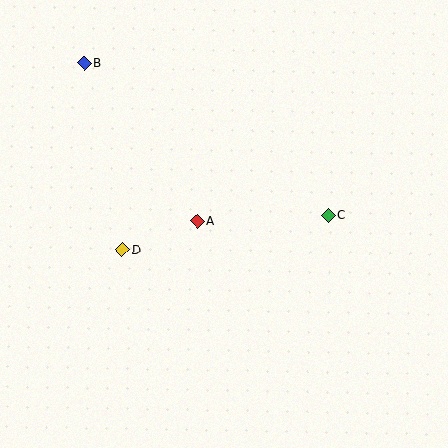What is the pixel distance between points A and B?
The distance between A and B is 194 pixels.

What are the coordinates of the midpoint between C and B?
The midpoint between C and B is at (206, 139).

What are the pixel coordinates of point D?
Point D is at (122, 250).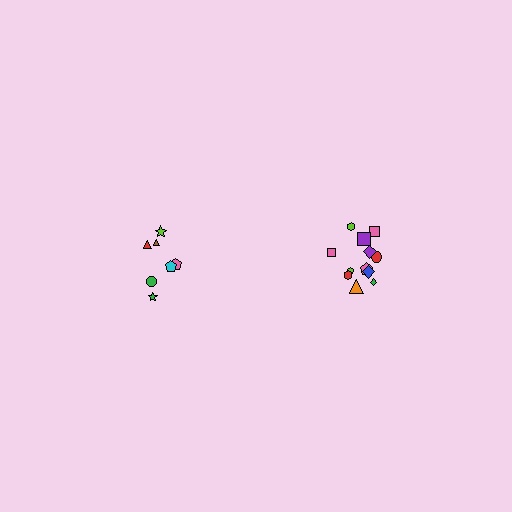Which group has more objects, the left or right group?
The right group.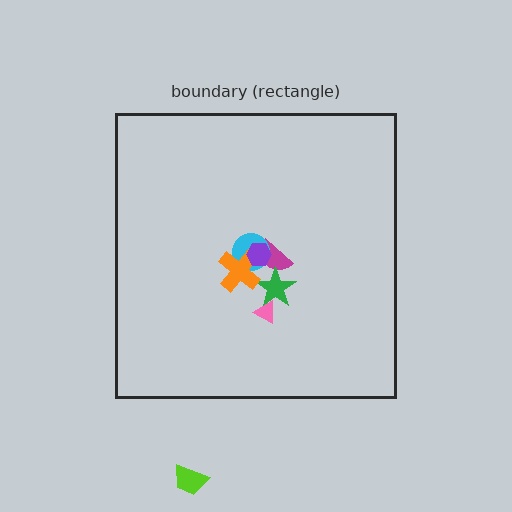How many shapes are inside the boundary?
6 inside, 1 outside.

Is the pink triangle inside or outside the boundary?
Inside.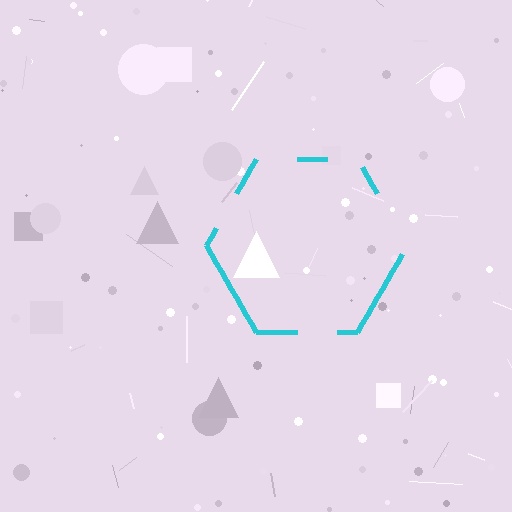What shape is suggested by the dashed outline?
The dashed outline suggests a hexagon.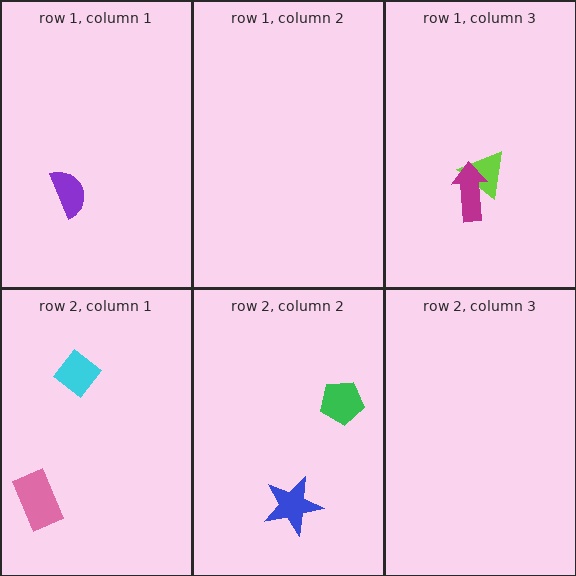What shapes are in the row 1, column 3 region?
The lime triangle, the magenta arrow.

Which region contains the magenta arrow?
The row 1, column 3 region.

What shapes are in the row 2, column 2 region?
The blue star, the green pentagon.